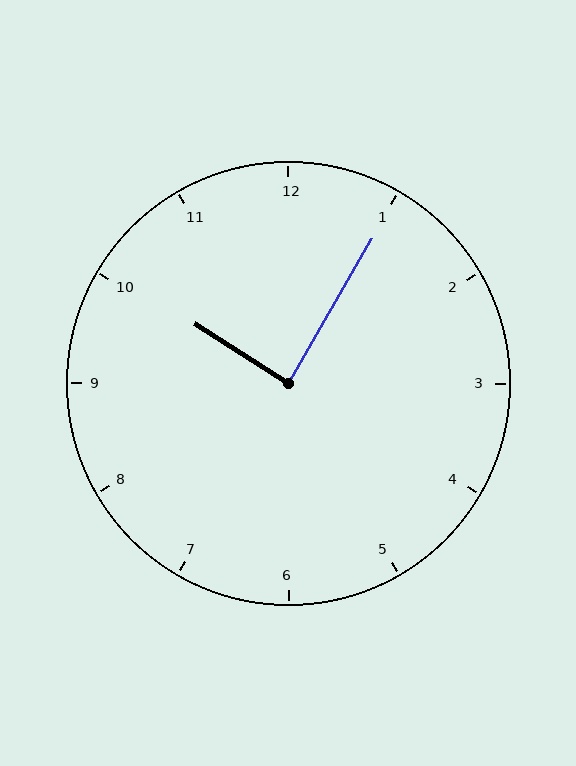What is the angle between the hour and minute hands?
Approximately 88 degrees.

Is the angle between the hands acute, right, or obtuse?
It is right.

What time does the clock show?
10:05.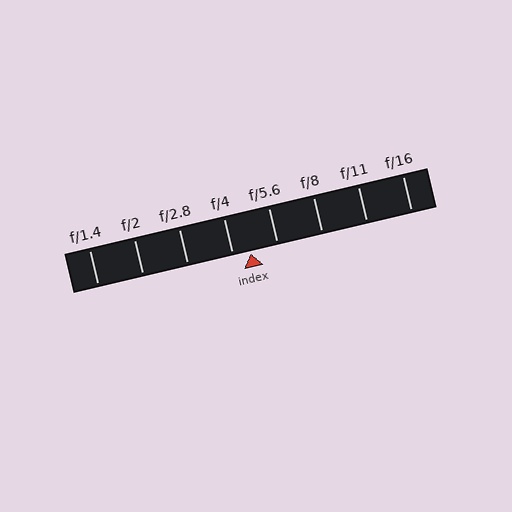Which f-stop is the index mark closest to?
The index mark is closest to f/4.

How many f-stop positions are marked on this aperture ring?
There are 8 f-stop positions marked.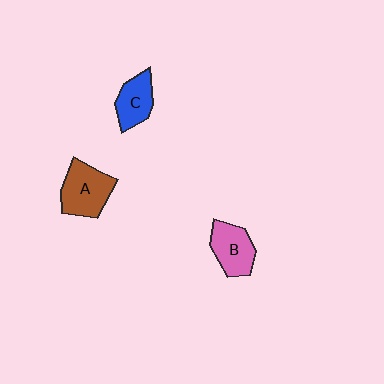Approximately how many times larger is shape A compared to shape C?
Approximately 1.4 times.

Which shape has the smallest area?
Shape C (blue).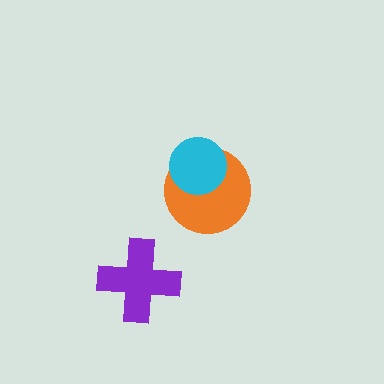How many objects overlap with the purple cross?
0 objects overlap with the purple cross.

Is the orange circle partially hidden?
Yes, it is partially covered by another shape.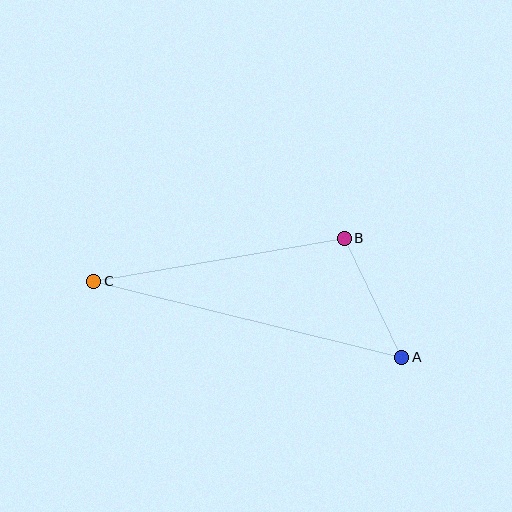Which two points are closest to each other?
Points A and B are closest to each other.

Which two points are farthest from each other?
Points A and C are farthest from each other.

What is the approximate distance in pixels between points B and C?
The distance between B and C is approximately 254 pixels.